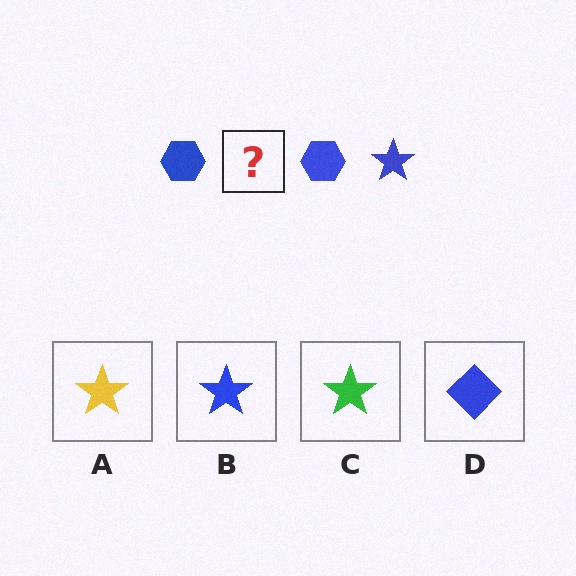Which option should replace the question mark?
Option B.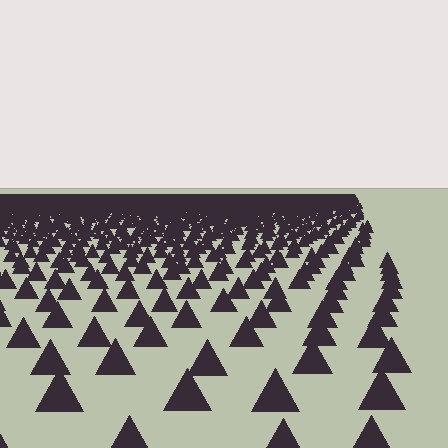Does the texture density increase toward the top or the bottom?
Density increases toward the top.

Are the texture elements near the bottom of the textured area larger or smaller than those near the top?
Larger. Near the bottom, elements are closer to the viewer and appear at a bigger on-screen size.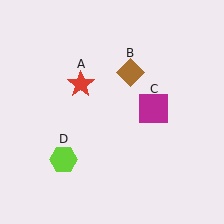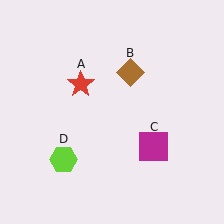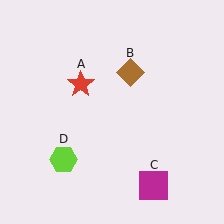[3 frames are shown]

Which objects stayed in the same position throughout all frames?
Red star (object A) and brown diamond (object B) and lime hexagon (object D) remained stationary.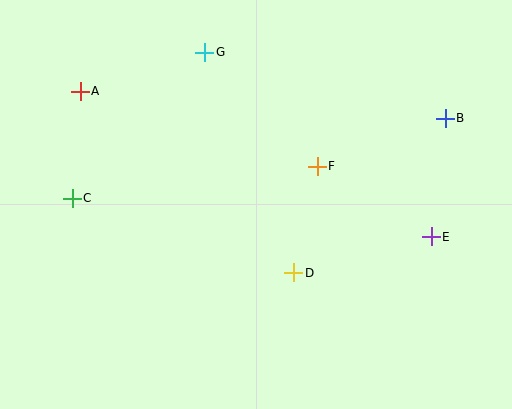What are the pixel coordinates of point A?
Point A is at (80, 91).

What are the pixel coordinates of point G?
Point G is at (205, 52).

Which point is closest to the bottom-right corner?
Point E is closest to the bottom-right corner.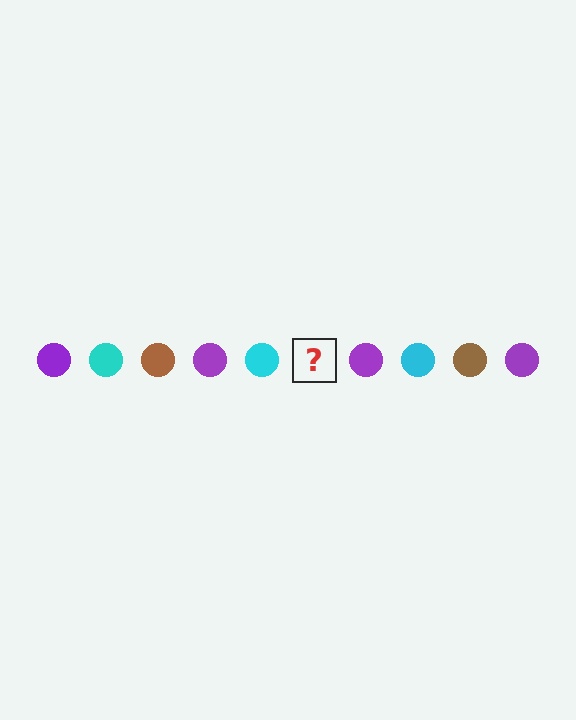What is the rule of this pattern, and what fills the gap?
The rule is that the pattern cycles through purple, cyan, brown circles. The gap should be filled with a brown circle.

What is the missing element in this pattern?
The missing element is a brown circle.